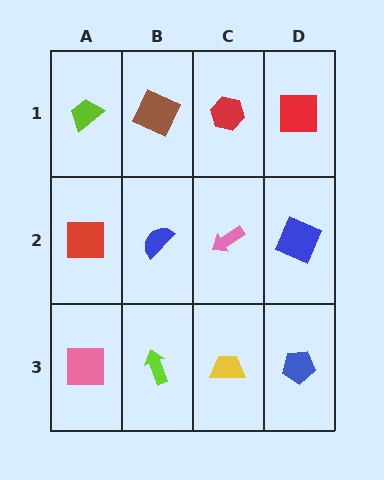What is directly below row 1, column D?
A blue square.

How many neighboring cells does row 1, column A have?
2.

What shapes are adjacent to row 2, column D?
A red square (row 1, column D), a blue pentagon (row 3, column D), a pink arrow (row 2, column C).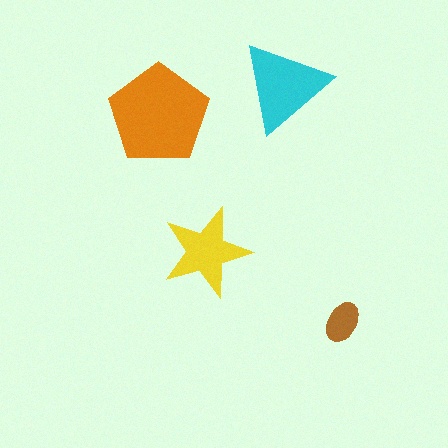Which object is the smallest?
The brown ellipse.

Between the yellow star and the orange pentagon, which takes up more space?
The orange pentagon.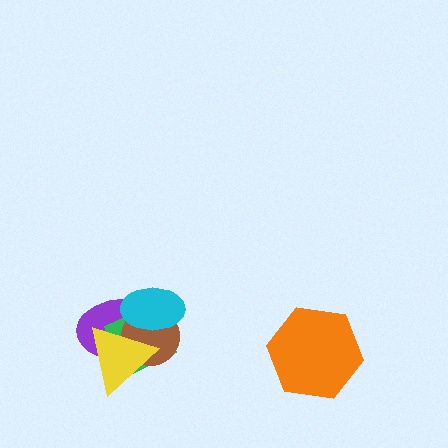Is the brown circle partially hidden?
Yes, it is partially covered by another shape.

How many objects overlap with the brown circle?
4 objects overlap with the brown circle.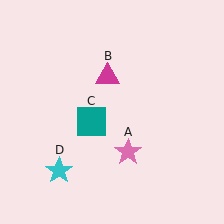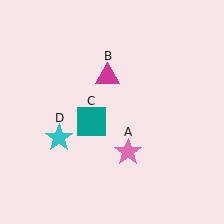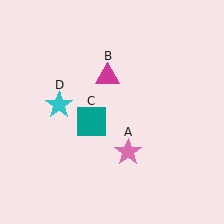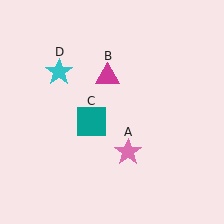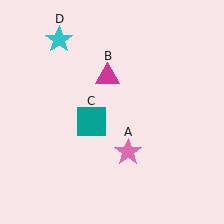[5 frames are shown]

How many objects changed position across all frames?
1 object changed position: cyan star (object D).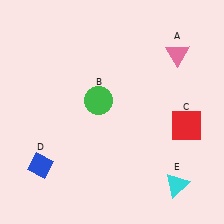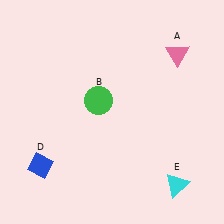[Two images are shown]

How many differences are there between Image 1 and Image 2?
There is 1 difference between the two images.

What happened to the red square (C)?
The red square (C) was removed in Image 2. It was in the bottom-right area of Image 1.